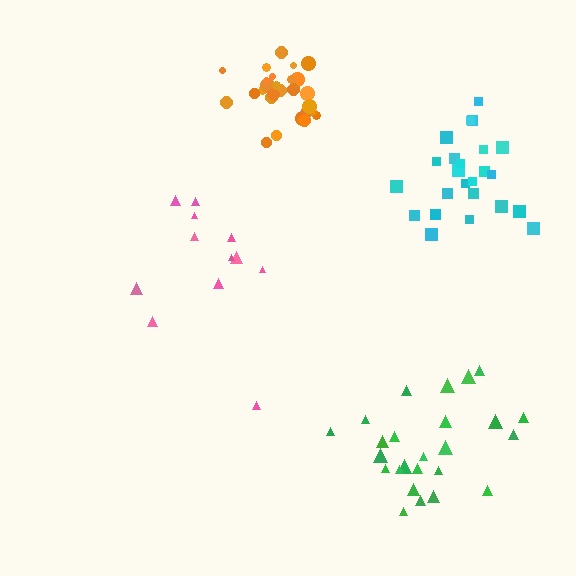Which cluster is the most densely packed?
Orange.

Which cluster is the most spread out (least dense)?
Pink.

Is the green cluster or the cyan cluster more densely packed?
Cyan.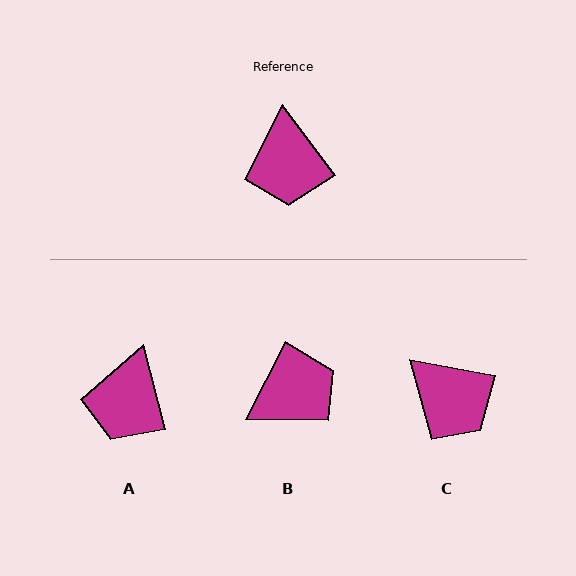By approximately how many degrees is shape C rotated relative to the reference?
Approximately 42 degrees counter-clockwise.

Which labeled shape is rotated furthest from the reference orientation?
B, about 116 degrees away.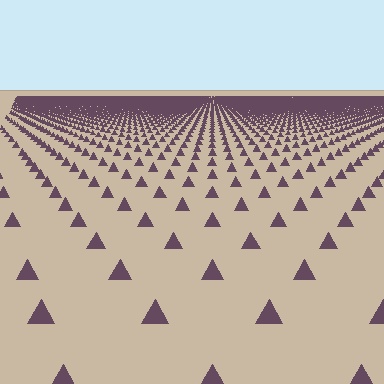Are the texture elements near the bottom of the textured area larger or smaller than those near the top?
Larger. Near the bottom, elements are closer to the viewer and appear at a bigger on-screen size.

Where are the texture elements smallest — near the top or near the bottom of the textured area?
Near the top.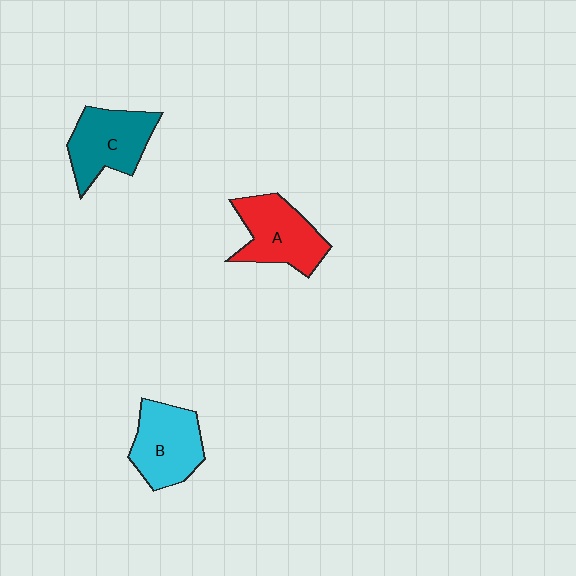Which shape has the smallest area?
Shape B (cyan).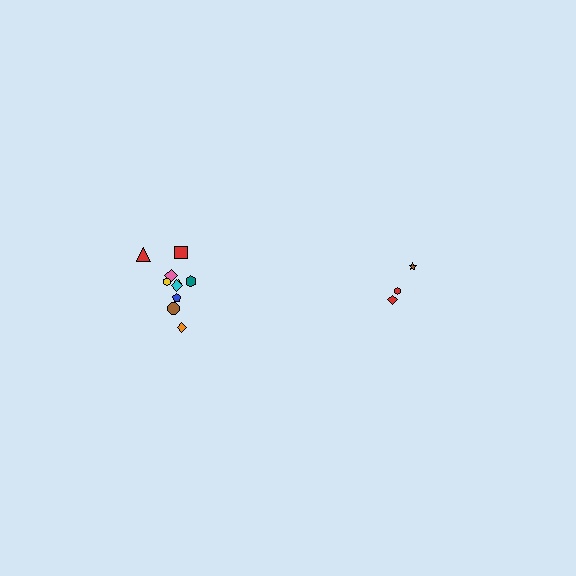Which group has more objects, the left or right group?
The left group.